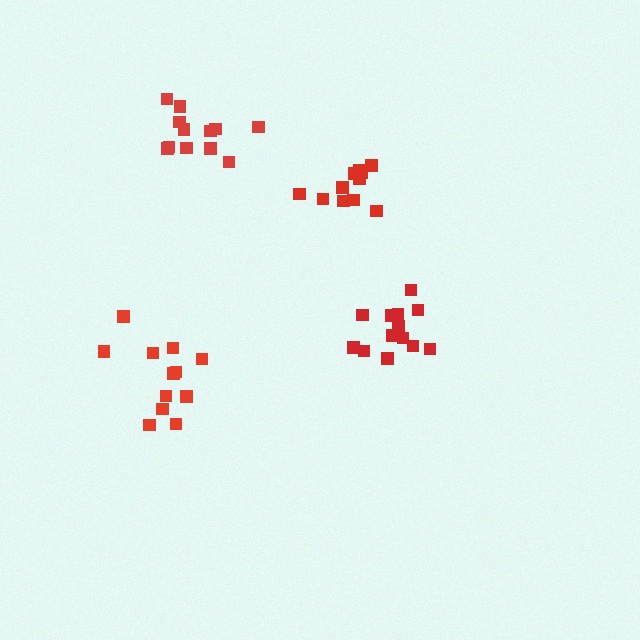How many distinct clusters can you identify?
There are 4 distinct clusters.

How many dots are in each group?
Group 1: 11 dots, Group 2: 13 dots, Group 3: 12 dots, Group 4: 12 dots (48 total).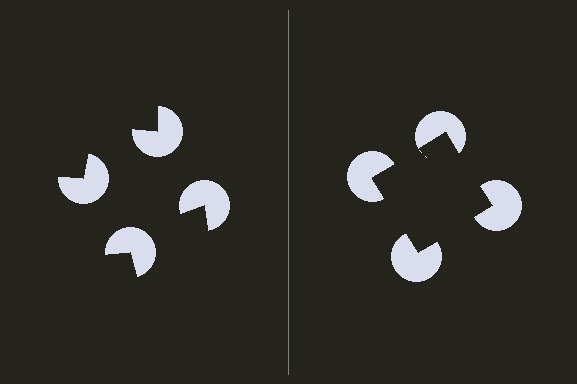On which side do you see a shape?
An illusory square appears on the right side. On the left side the wedge cuts are rotated, so no coherent shape forms.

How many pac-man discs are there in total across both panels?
8 — 4 on each side.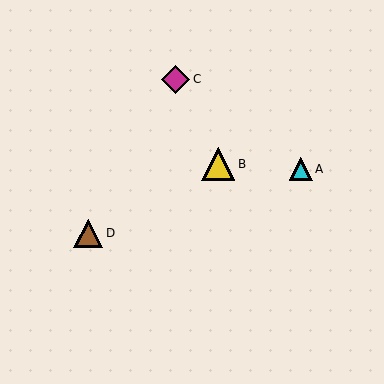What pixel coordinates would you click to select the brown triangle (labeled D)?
Click at (88, 233) to select the brown triangle D.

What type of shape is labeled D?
Shape D is a brown triangle.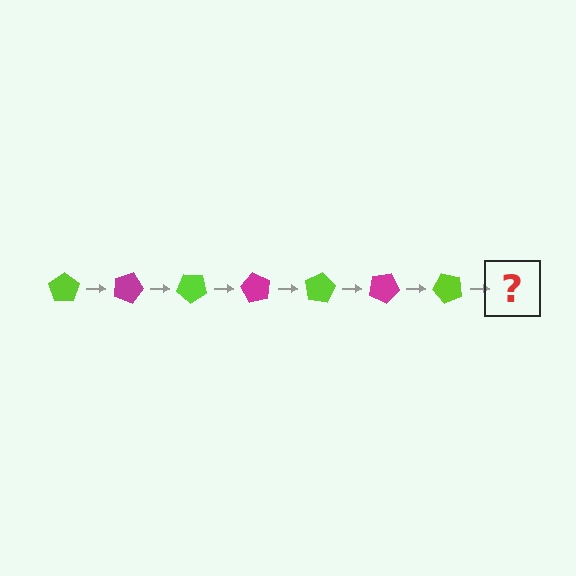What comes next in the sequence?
The next element should be a magenta pentagon, rotated 140 degrees from the start.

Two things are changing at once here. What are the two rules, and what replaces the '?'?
The two rules are that it rotates 20 degrees each step and the color cycles through lime and magenta. The '?' should be a magenta pentagon, rotated 140 degrees from the start.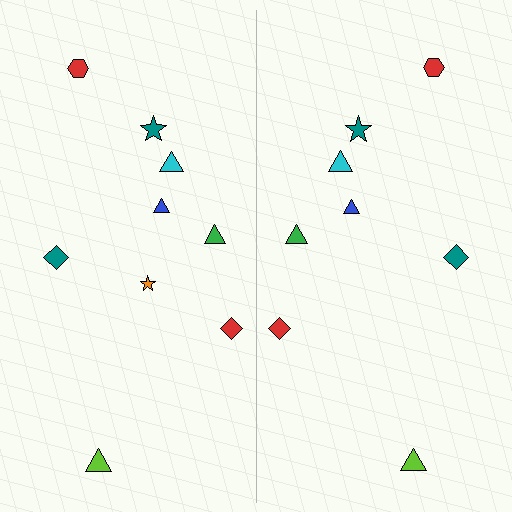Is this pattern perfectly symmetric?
No, the pattern is not perfectly symmetric. A orange star is missing from the right side.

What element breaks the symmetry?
A orange star is missing from the right side.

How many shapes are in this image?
There are 17 shapes in this image.